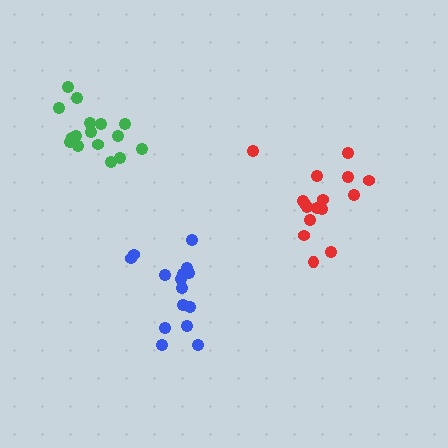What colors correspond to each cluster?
The clusters are colored: green, blue, red.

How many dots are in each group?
Group 1: 16 dots, Group 2: 15 dots, Group 3: 16 dots (47 total).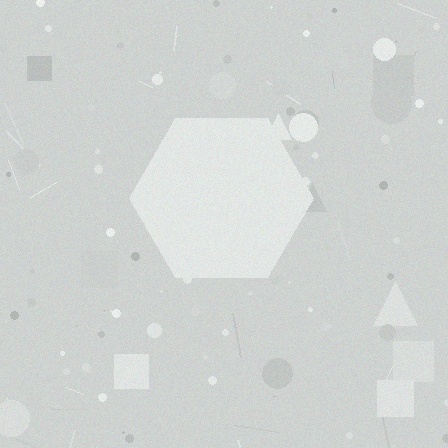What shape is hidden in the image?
A hexagon is hidden in the image.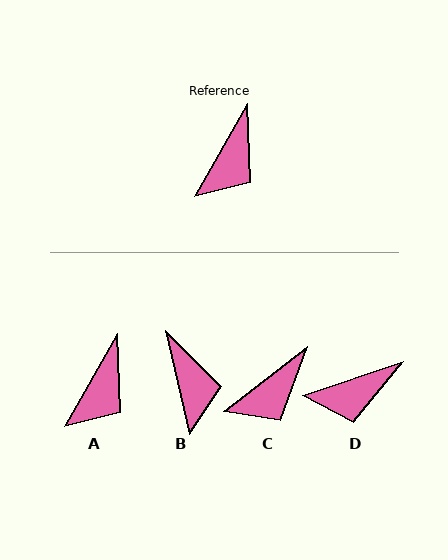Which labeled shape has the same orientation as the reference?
A.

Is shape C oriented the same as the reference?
No, it is off by about 22 degrees.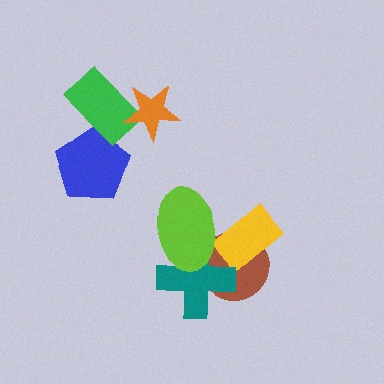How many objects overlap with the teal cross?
2 objects overlap with the teal cross.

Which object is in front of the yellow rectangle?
The lime ellipse is in front of the yellow rectangle.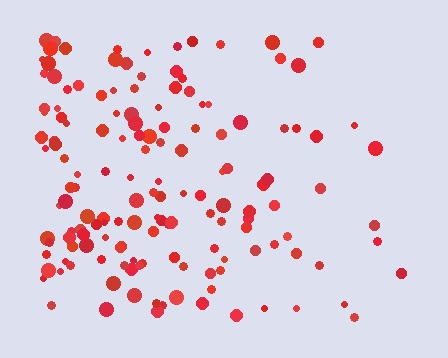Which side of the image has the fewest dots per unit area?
The right.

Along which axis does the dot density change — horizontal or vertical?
Horizontal.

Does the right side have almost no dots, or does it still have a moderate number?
Still a moderate number, just noticeably fewer than the left.